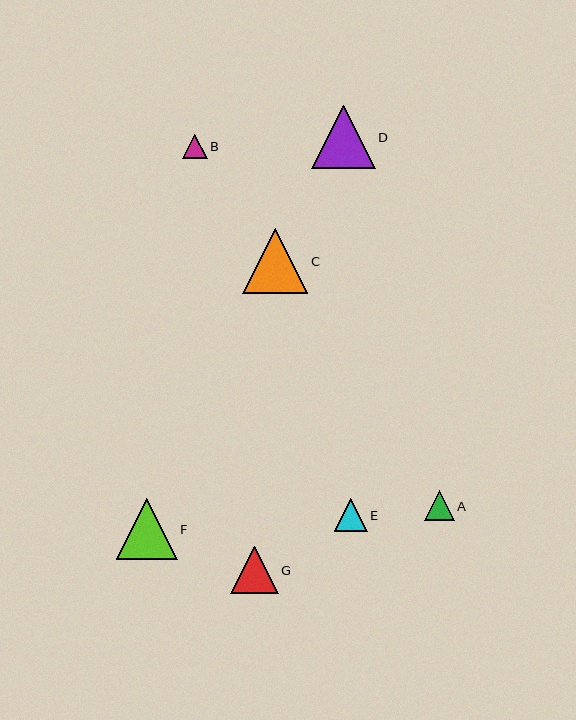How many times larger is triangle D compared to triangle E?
Triangle D is approximately 1.9 times the size of triangle E.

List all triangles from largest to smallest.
From largest to smallest: C, D, F, G, E, A, B.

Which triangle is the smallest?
Triangle B is the smallest with a size of approximately 25 pixels.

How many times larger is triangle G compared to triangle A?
Triangle G is approximately 1.6 times the size of triangle A.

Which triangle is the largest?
Triangle C is the largest with a size of approximately 65 pixels.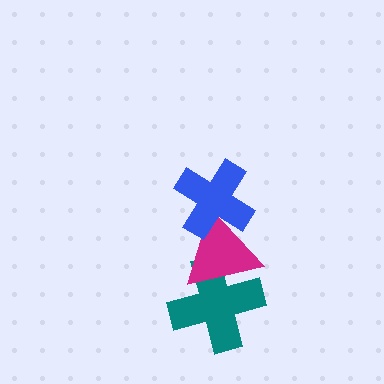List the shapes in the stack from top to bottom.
From top to bottom: the blue cross, the magenta triangle, the teal cross.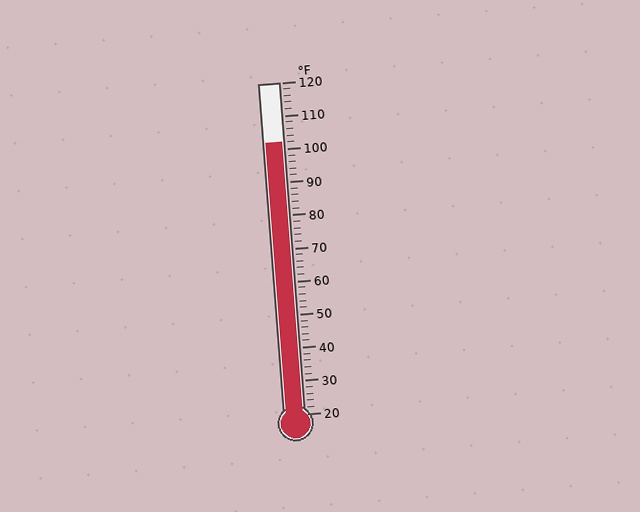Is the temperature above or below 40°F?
The temperature is above 40°F.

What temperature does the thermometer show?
The thermometer shows approximately 102°F.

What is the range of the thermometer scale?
The thermometer scale ranges from 20°F to 120°F.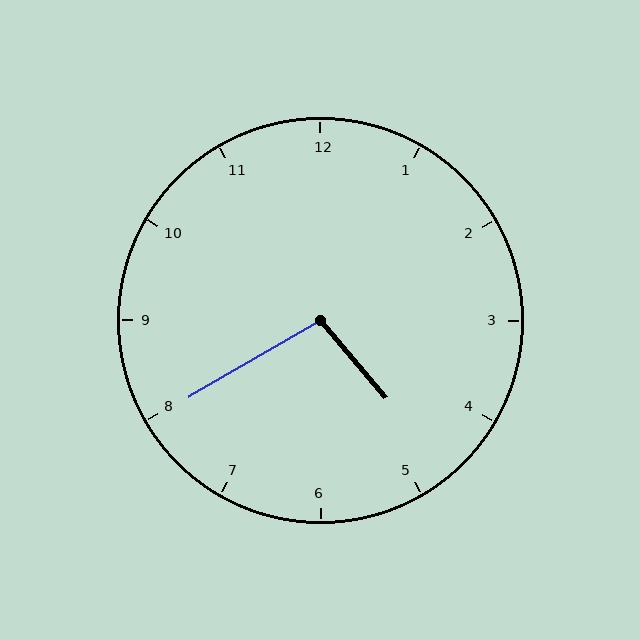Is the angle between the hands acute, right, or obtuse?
It is obtuse.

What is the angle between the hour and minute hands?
Approximately 100 degrees.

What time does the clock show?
4:40.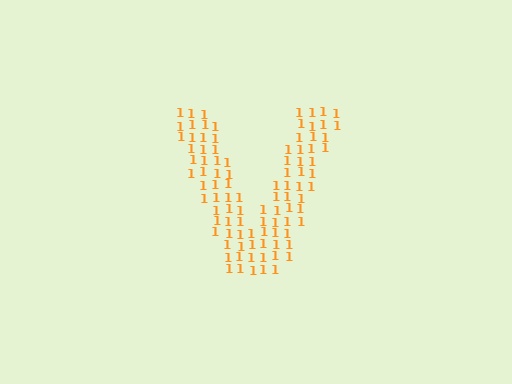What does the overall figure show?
The overall figure shows the letter V.